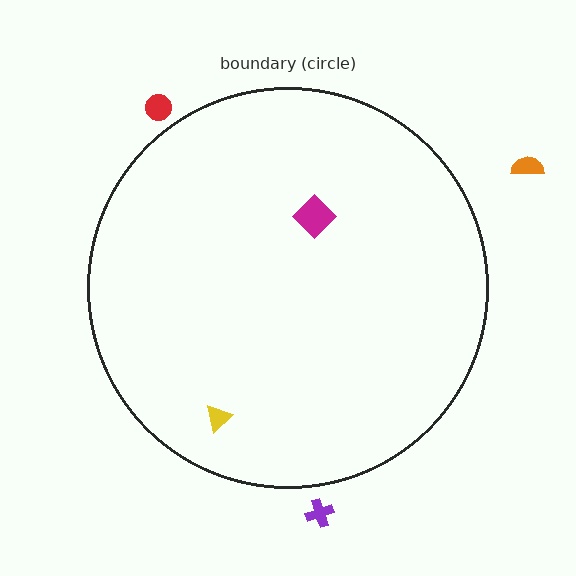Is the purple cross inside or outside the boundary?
Outside.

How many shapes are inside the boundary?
2 inside, 3 outside.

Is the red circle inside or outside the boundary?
Outside.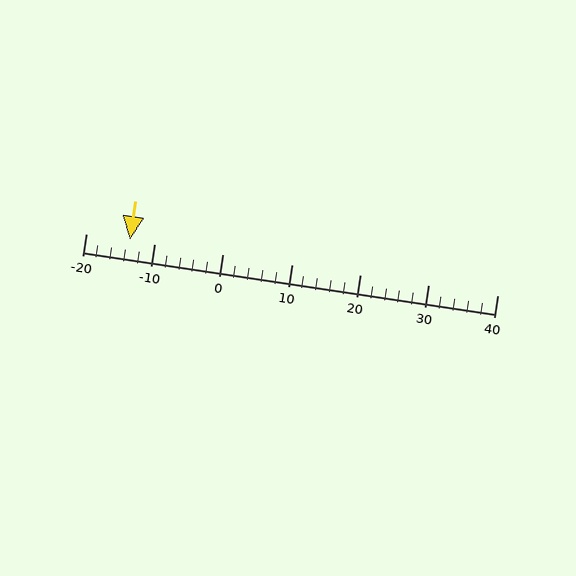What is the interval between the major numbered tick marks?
The major tick marks are spaced 10 units apart.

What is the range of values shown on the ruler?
The ruler shows values from -20 to 40.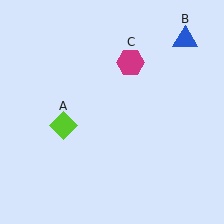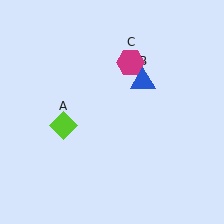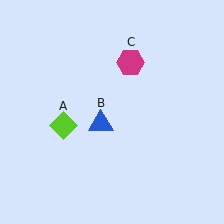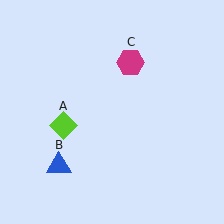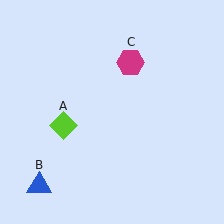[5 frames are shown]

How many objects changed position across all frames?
1 object changed position: blue triangle (object B).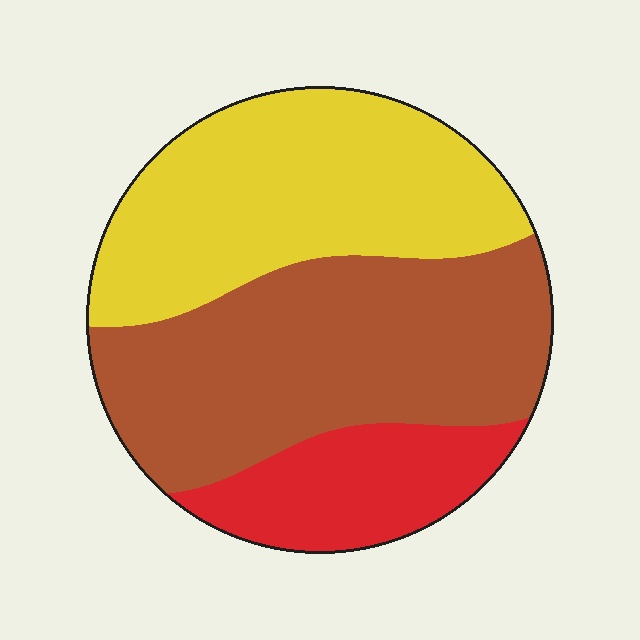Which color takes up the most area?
Brown, at roughly 45%.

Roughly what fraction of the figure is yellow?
Yellow takes up between a third and a half of the figure.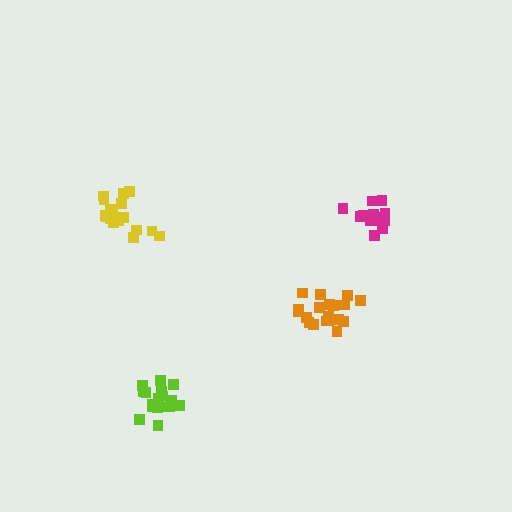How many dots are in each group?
Group 1: 19 dots, Group 2: 13 dots, Group 3: 17 dots, Group 4: 17 dots (66 total).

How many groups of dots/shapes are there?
There are 4 groups.